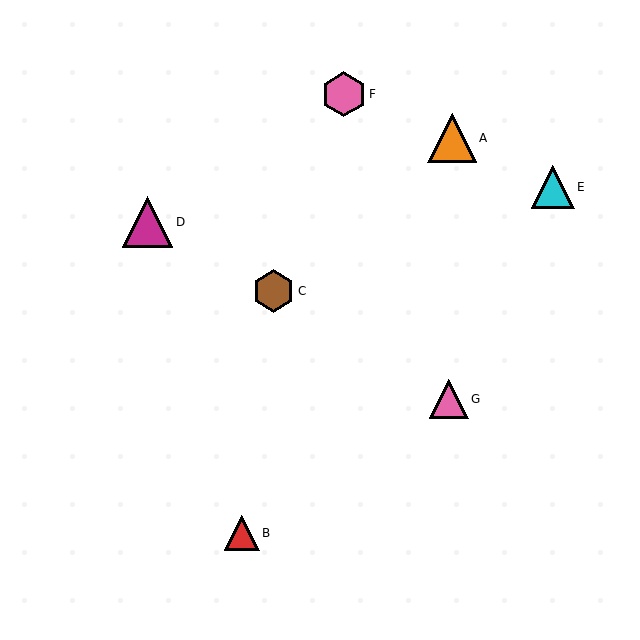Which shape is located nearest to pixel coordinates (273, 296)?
The brown hexagon (labeled C) at (274, 291) is nearest to that location.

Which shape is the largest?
The magenta triangle (labeled D) is the largest.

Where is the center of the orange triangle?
The center of the orange triangle is at (452, 138).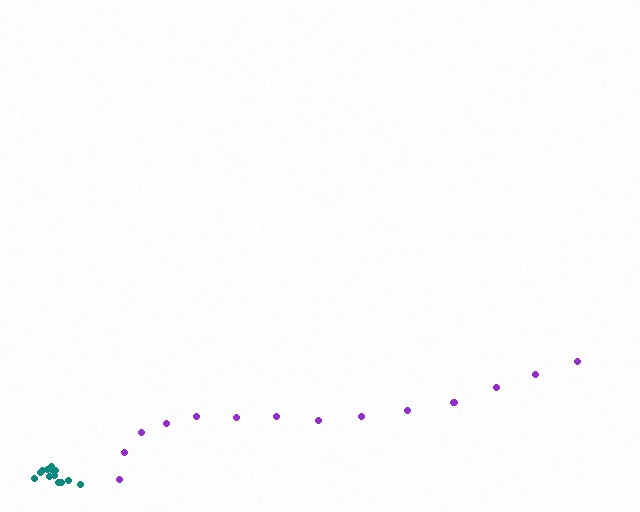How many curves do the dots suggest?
There are 2 distinct paths.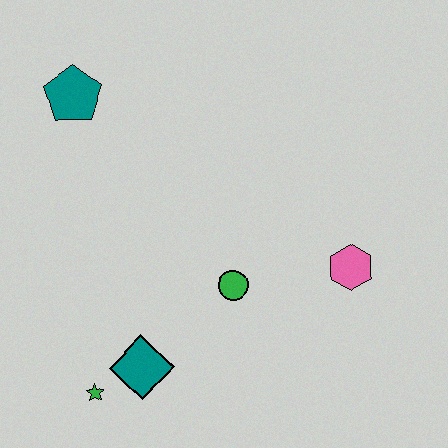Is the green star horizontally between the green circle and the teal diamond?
No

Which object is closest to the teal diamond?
The green star is closest to the teal diamond.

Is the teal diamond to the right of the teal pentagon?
Yes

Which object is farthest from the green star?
The teal pentagon is farthest from the green star.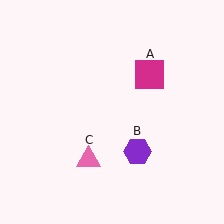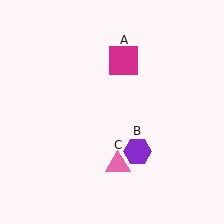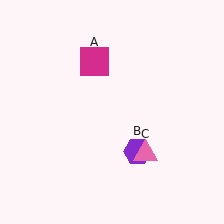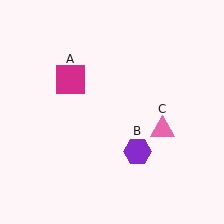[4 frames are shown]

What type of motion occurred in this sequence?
The magenta square (object A), pink triangle (object C) rotated counterclockwise around the center of the scene.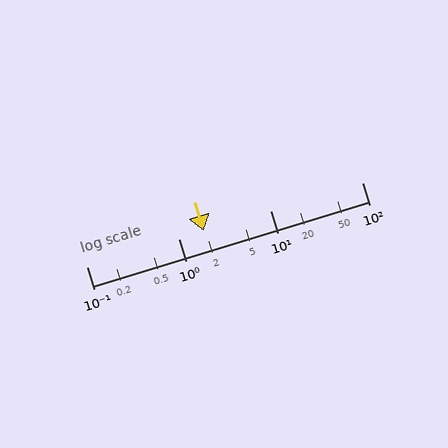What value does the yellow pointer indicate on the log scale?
The pointer indicates approximately 1.9.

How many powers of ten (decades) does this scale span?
The scale spans 3 decades, from 0.1 to 100.